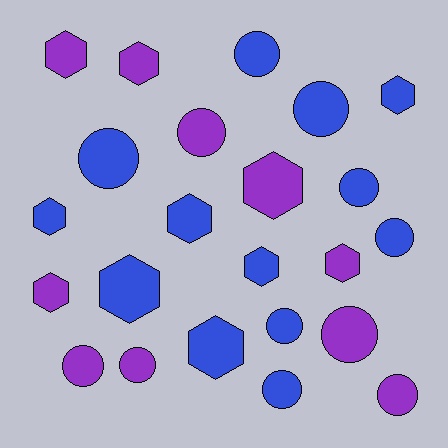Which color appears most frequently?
Blue, with 13 objects.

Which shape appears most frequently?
Circle, with 12 objects.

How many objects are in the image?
There are 23 objects.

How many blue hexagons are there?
There are 6 blue hexagons.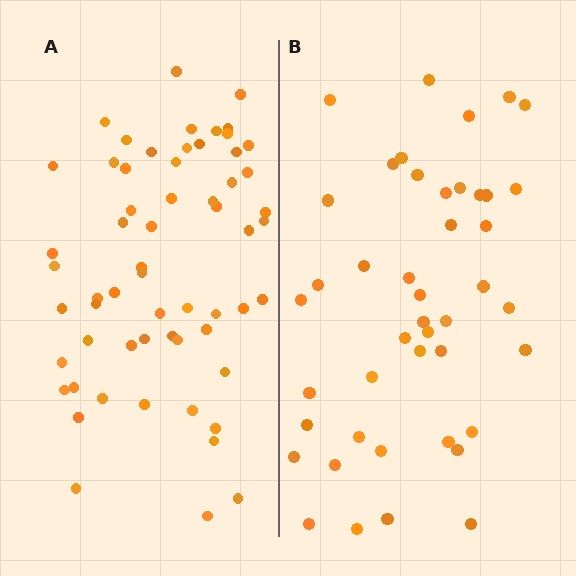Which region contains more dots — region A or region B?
Region A (the left region) has more dots.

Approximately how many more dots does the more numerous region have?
Region A has approximately 15 more dots than region B.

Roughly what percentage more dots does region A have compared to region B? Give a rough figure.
About 35% more.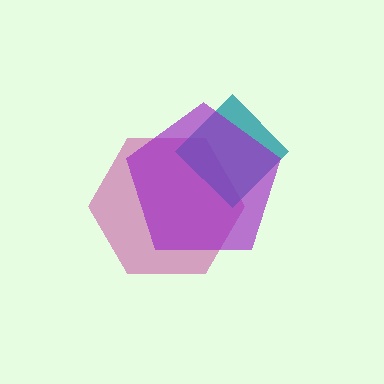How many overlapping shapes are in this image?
There are 3 overlapping shapes in the image.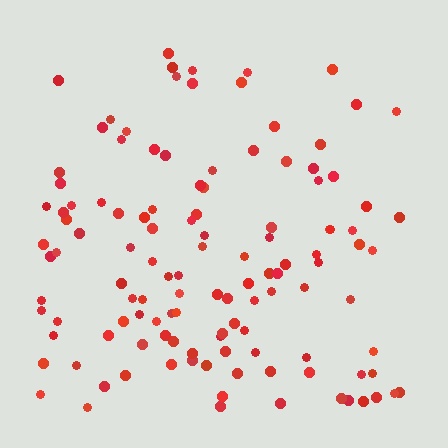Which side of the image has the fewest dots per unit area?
The top.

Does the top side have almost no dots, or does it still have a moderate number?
Still a moderate number, just noticeably fewer than the bottom.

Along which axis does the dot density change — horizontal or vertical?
Vertical.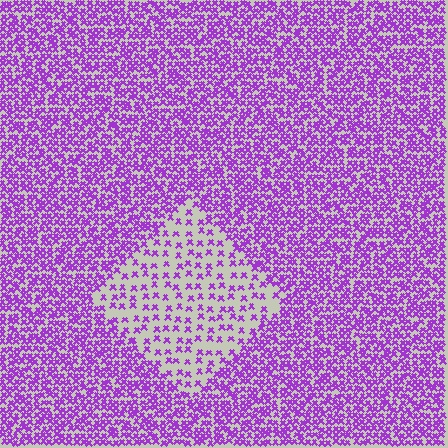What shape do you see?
I see a diamond.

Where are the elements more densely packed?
The elements are more densely packed outside the diamond boundary.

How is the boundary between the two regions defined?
The boundary is defined by a change in element density (approximately 2.6x ratio). All elements are the same color, size, and shape.